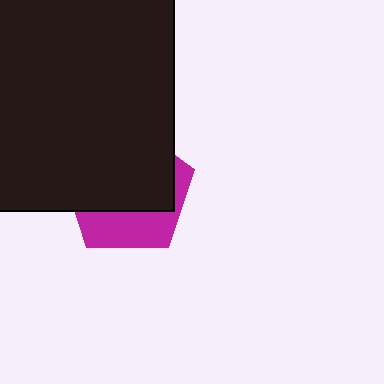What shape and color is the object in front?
The object in front is a black rectangle.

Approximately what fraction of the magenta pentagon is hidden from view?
Roughly 65% of the magenta pentagon is hidden behind the black rectangle.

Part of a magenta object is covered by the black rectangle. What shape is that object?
It is a pentagon.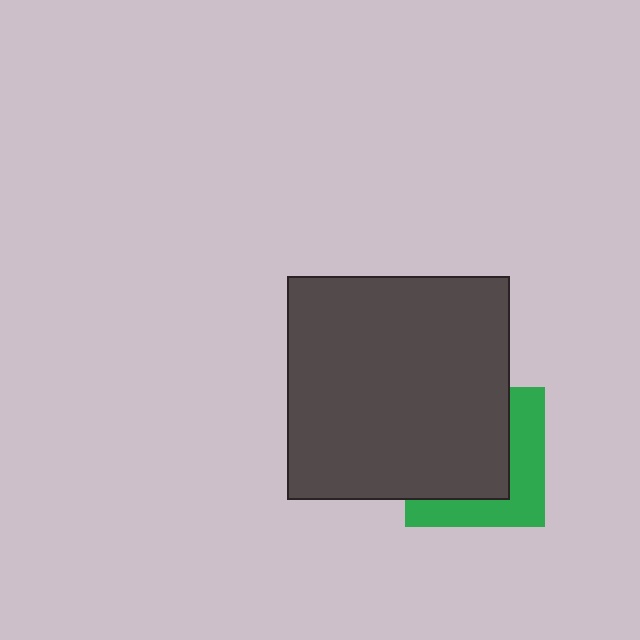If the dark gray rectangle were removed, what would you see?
You would see the complete green square.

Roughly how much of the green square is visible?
A small part of it is visible (roughly 41%).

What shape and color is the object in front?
The object in front is a dark gray rectangle.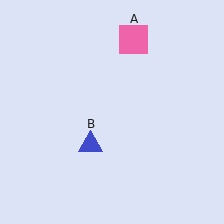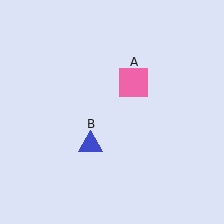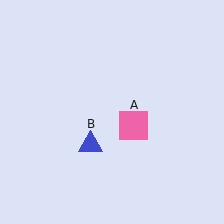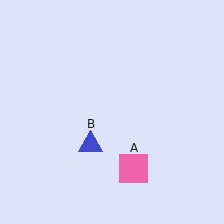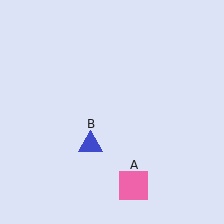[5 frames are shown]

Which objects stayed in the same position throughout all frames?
Blue triangle (object B) remained stationary.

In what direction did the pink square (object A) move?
The pink square (object A) moved down.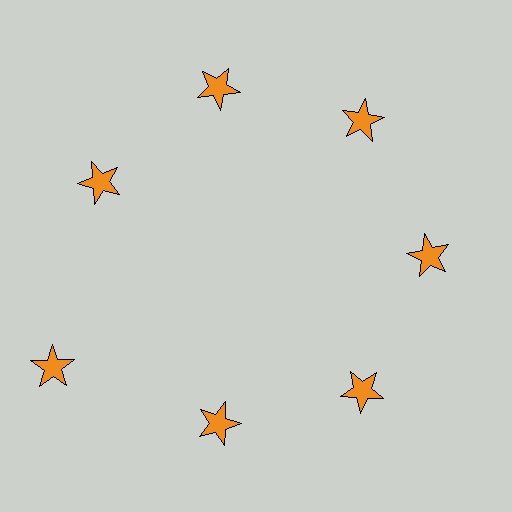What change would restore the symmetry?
The symmetry would be restored by moving it inward, back onto the ring so that all 7 stars sit at equal angles and equal distance from the center.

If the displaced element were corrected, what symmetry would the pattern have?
It would have 7-fold rotational symmetry — the pattern would map onto itself every 51 degrees.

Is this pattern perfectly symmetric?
No. The 7 orange stars are arranged in a ring, but one element near the 8 o'clock position is pushed outward from the center, breaking the 7-fold rotational symmetry.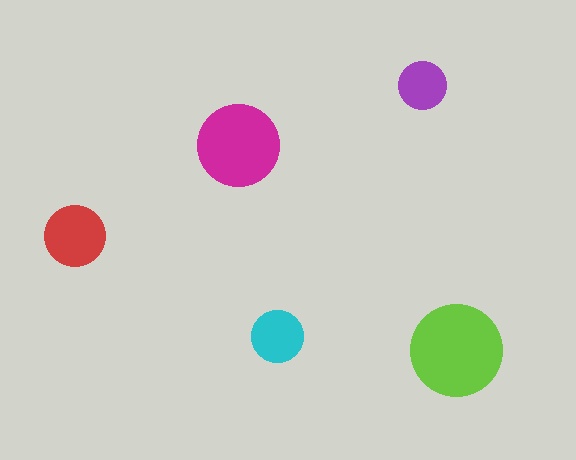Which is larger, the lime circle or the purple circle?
The lime one.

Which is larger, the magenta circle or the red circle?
The magenta one.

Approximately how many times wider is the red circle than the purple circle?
About 1.5 times wider.